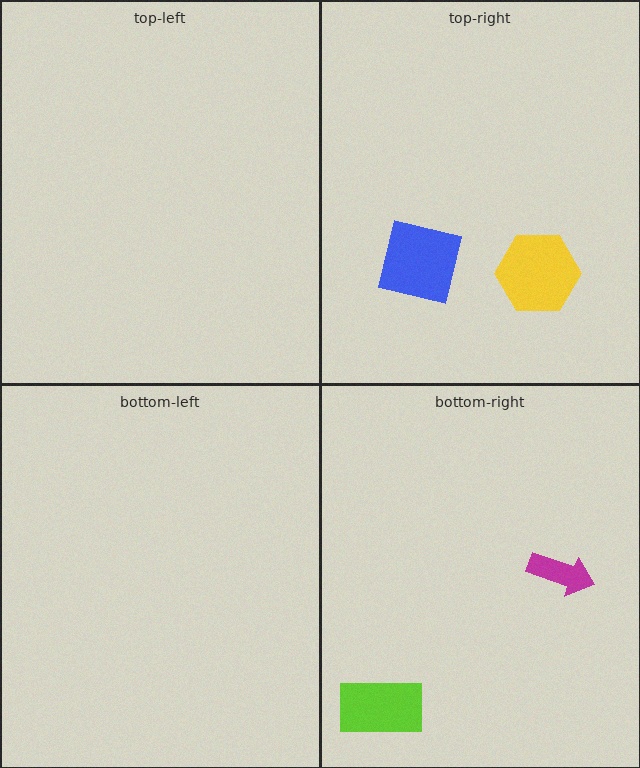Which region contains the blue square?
The top-right region.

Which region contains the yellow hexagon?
The top-right region.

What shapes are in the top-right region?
The yellow hexagon, the blue square.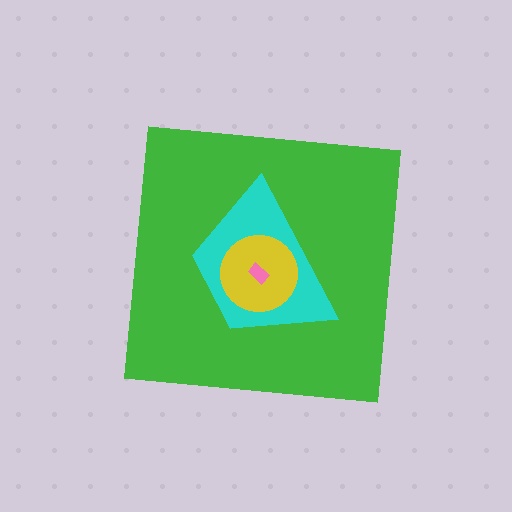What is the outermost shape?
The green square.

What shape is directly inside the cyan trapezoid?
The yellow circle.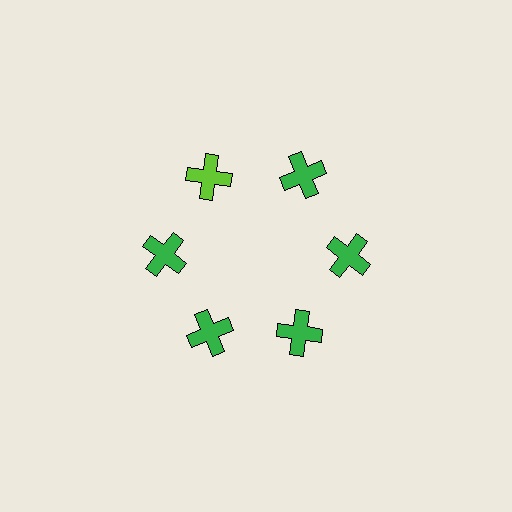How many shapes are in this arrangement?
There are 6 shapes arranged in a ring pattern.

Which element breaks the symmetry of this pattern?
The lime cross at roughly the 11 o'clock position breaks the symmetry. All other shapes are green crosses.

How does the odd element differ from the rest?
It has a different color: lime instead of green.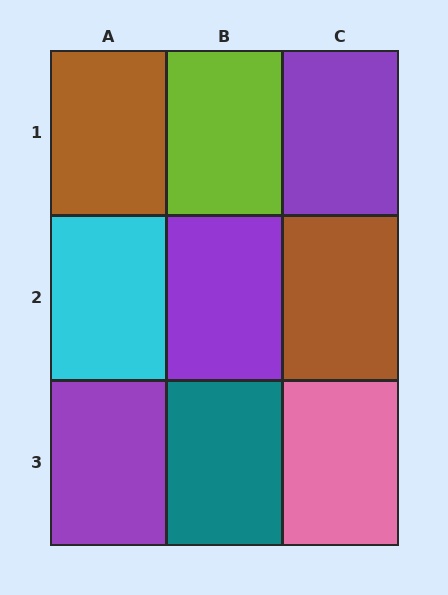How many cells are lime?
1 cell is lime.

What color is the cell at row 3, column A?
Purple.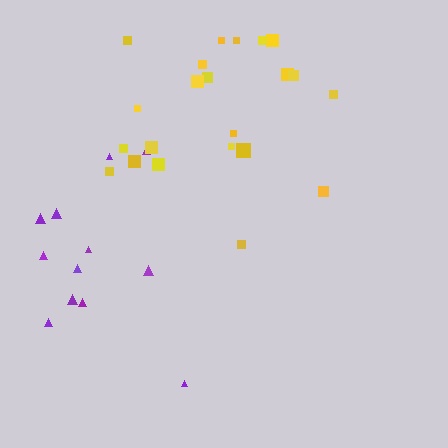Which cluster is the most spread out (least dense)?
Purple.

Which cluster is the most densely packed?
Yellow.